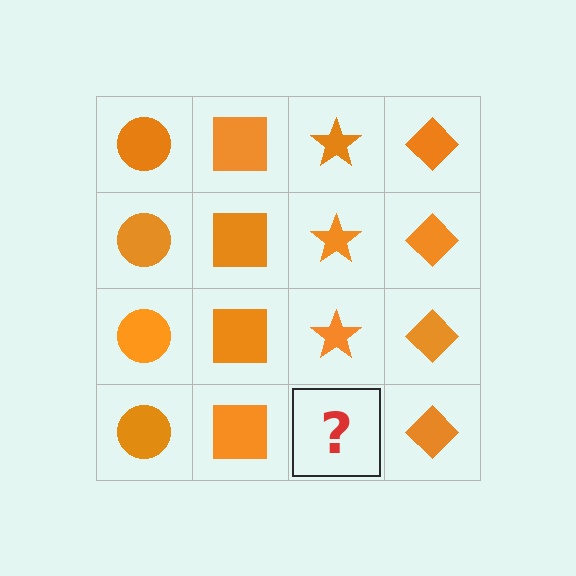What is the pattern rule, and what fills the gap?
The rule is that each column has a consistent shape. The gap should be filled with an orange star.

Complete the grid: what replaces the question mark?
The question mark should be replaced with an orange star.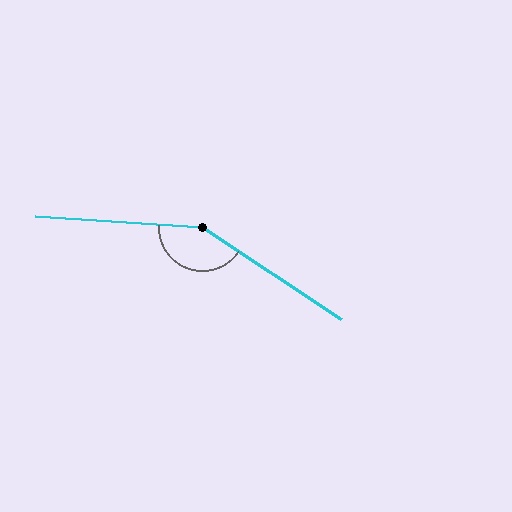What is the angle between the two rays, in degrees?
Approximately 150 degrees.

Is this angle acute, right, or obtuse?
It is obtuse.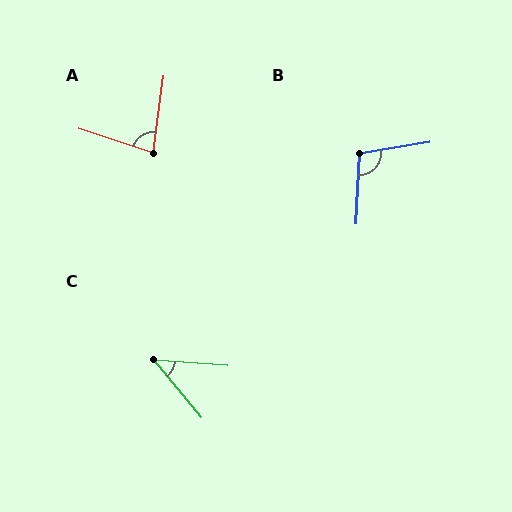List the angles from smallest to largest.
C (46°), A (80°), B (102°).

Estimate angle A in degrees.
Approximately 80 degrees.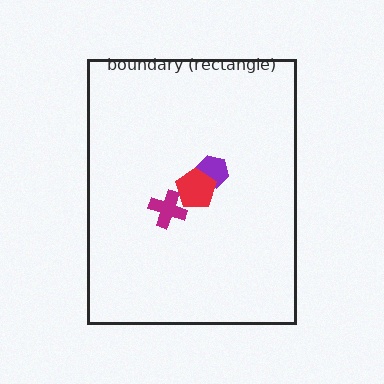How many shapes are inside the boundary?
3 inside, 0 outside.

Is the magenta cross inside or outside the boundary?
Inside.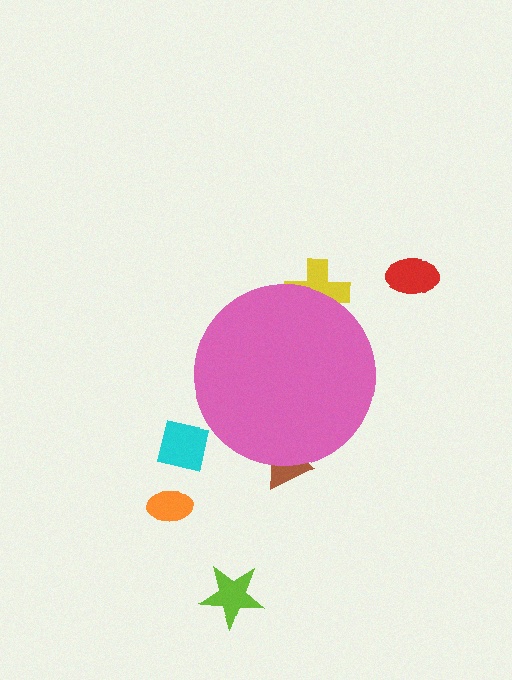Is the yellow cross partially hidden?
Yes, the yellow cross is partially hidden behind the pink circle.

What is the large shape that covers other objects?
A pink circle.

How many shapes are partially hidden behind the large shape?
2 shapes are partially hidden.